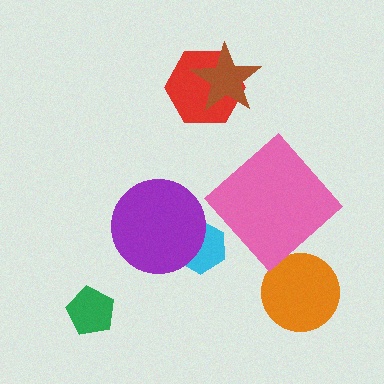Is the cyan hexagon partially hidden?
Yes, it is partially covered by another shape.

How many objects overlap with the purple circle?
1 object overlaps with the purple circle.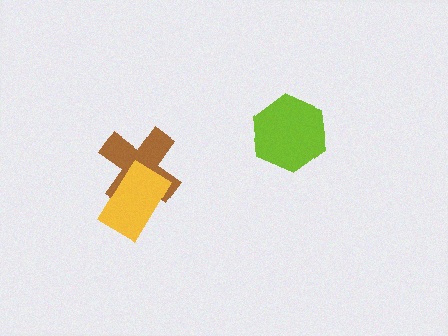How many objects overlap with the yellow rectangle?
1 object overlaps with the yellow rectangle.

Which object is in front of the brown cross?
The yellow rectangle is in front of the brown cross.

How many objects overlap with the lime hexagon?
0 objects overlap with the lime hexagon.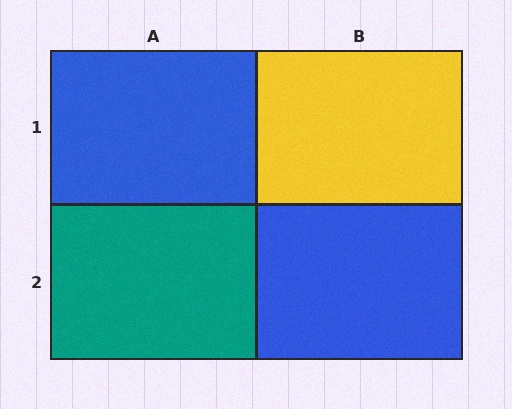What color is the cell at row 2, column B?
Blue.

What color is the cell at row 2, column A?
Teal.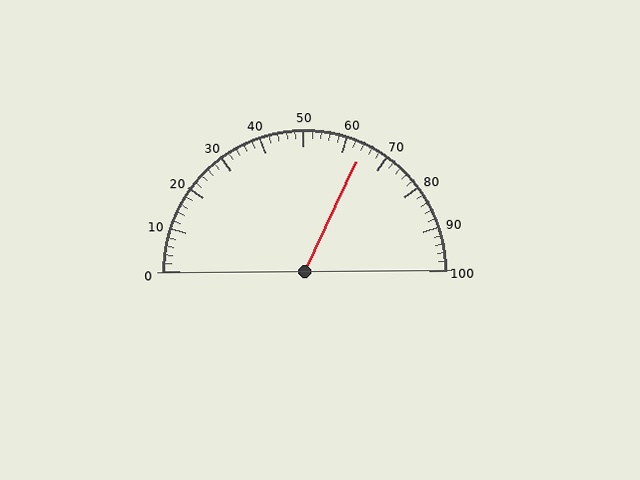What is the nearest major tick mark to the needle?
The nearest major tick mark is 60.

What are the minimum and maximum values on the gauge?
The gauge ranges from 0 to 100.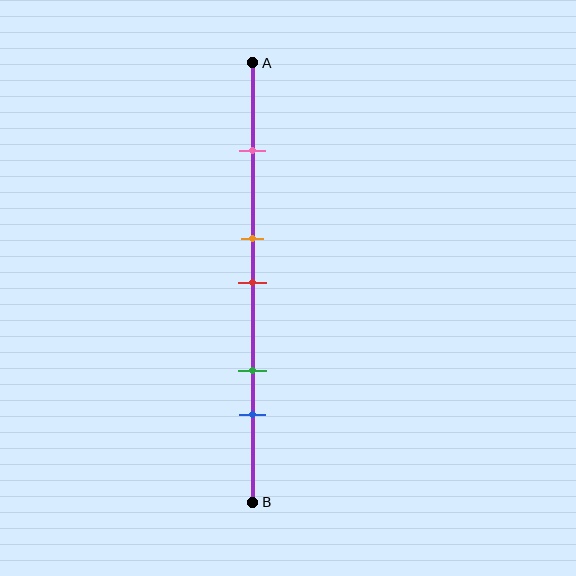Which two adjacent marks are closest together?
The orange and red marks are the closest adjacent pair.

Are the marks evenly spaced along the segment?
No, the marks are not evenly spaced.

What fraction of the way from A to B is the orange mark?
The orange mark is approximately 40% (0.4) of the way from A to B.